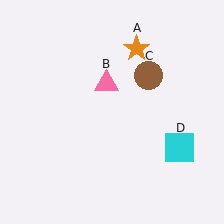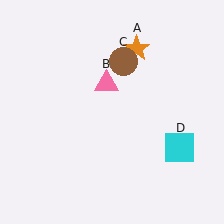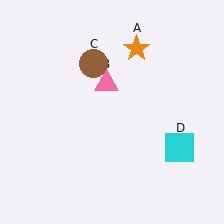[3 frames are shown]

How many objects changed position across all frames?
1 object changed position: brown circle (object C).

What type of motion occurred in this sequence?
The brown circle (object C) rotated counterclockwise around the center of the scene.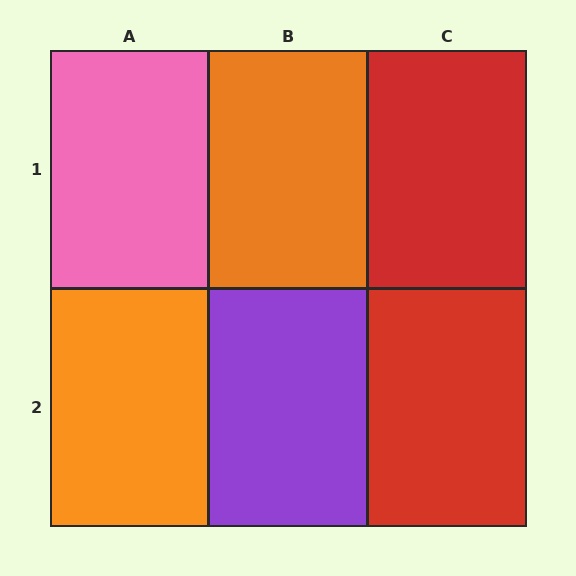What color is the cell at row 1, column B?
Orange.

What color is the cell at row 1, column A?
Pink.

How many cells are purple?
1 cell is purple.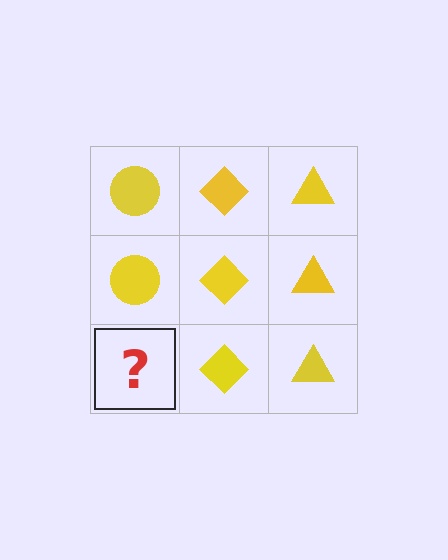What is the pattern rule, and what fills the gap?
The rule is that each column has a consistent shape. The gap should be filled with a yellow circle.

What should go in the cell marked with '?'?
The missing cell should contain a yellow circle.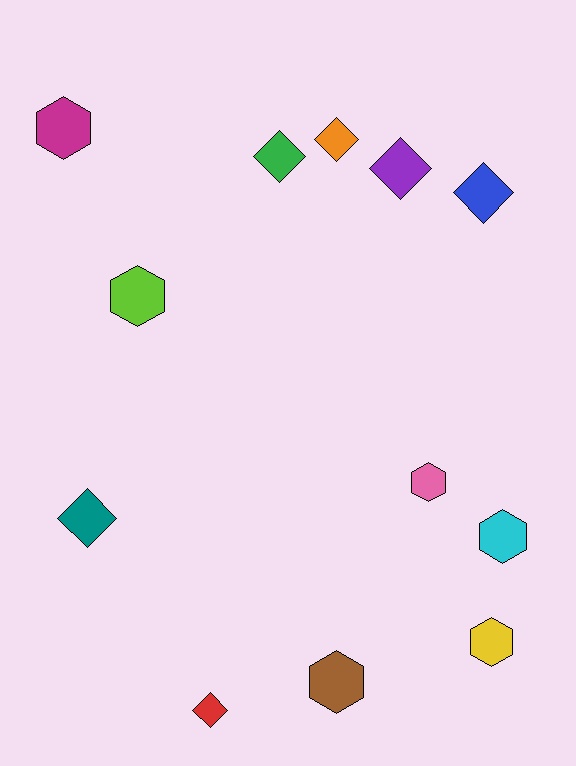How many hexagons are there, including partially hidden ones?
There are 6 hexagons.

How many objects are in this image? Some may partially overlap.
There are 12 objects.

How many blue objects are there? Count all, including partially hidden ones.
There is 1 blue object.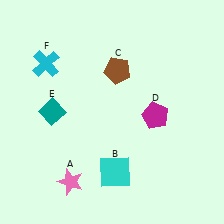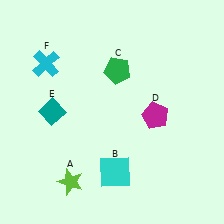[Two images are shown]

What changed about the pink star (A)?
In Image 1, A is pink. In Image 2, it changed to lime.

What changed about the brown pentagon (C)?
In Image 1, C is brown. In Image 2, it changed to green.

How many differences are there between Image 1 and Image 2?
There are 2 differences between the two images.